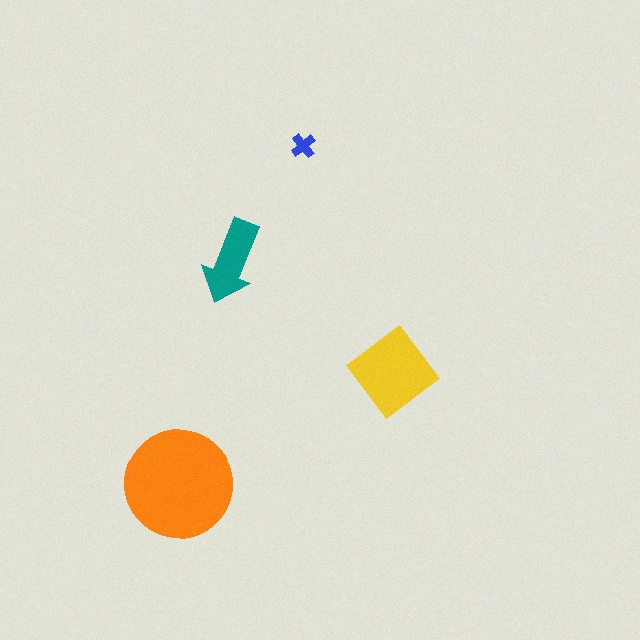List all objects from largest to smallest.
The orange circle, the yellow diamond, the teal arrow, the blue cross.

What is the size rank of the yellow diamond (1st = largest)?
2nd.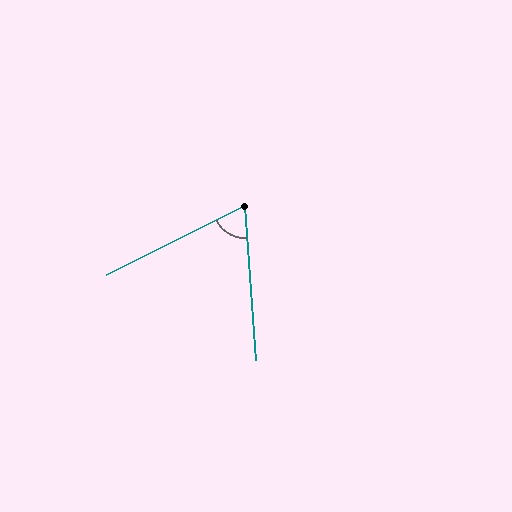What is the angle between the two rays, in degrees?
Approximately 67 degrees.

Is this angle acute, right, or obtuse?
It is acute.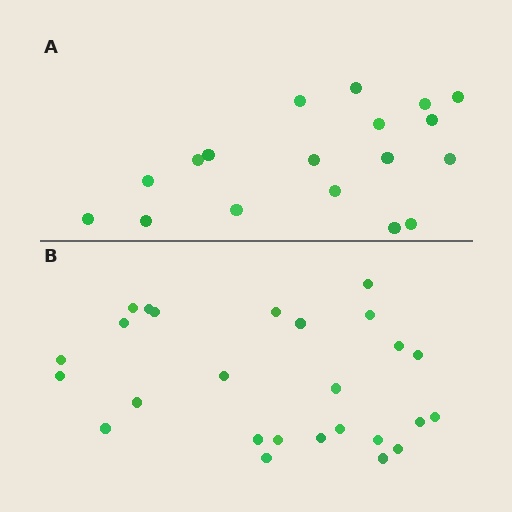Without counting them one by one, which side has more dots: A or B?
Region B (the bottom region) has more dots.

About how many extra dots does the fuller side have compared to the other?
Region B has roughly 8 or so more dots than region A.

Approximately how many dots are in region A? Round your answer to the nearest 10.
About 20 dots. (The exact count is 18, which rounds to 20.)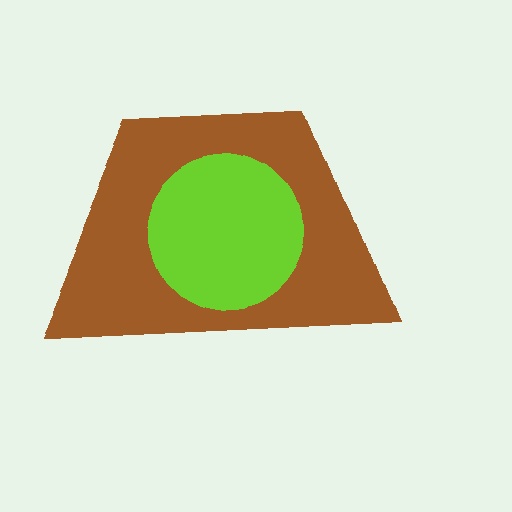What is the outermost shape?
The brown trapezoid.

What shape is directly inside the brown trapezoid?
The lime circle.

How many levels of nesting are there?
2.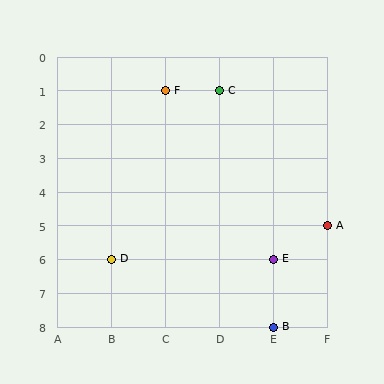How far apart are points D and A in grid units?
Points D and A are 4 columns and 1 row apart (about 4.1 grid units diagonally).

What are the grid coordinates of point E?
Point E is at grid coordinates (E, 6).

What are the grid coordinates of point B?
Point B is at grid coordinates (E, 8).